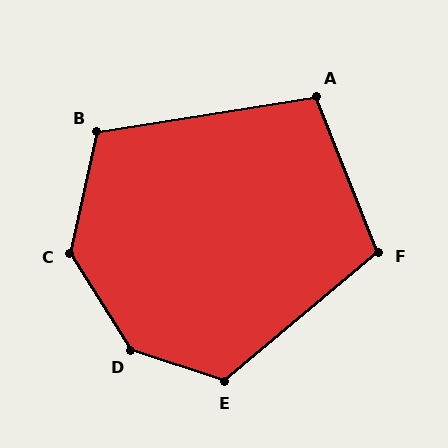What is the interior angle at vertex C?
Approximately 135 degrees (obtuse).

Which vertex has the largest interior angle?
D, at approximately 140 degrees.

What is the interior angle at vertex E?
Approximately 122 degrees (obtuse).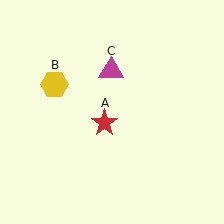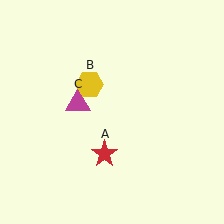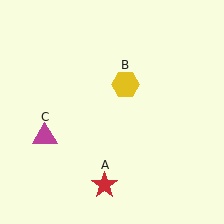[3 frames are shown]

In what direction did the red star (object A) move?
The red star (object A) moved down.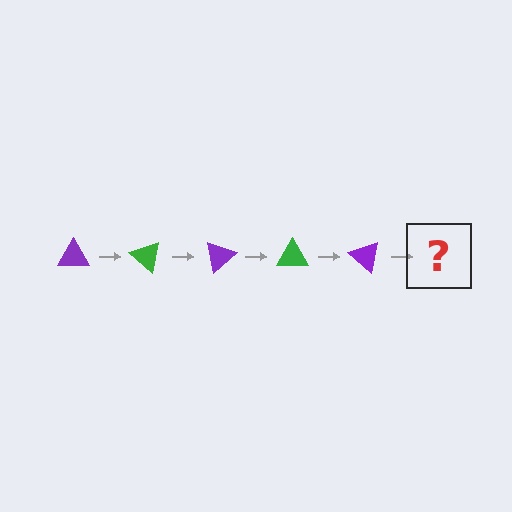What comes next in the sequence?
The next element should be a green triangle, rotated 200 degrees from the start.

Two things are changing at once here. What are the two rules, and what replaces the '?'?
The two rules are that it rotates 40 degrees each step and the color cycles through purple and green. The '?' should be a green triangle, rotated 200 degrees from the start.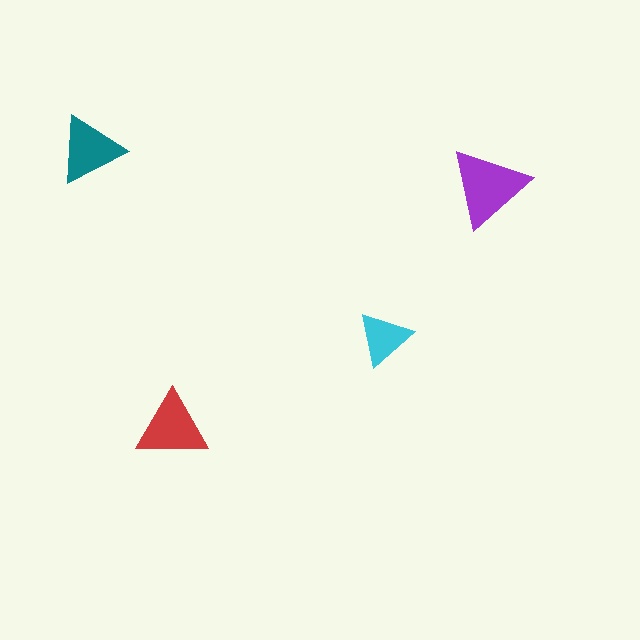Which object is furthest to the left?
The teal triangle is leftmost.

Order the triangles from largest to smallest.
the purple one, the red one, the teal one, the cyan one.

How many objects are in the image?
There are 4 objects in the image.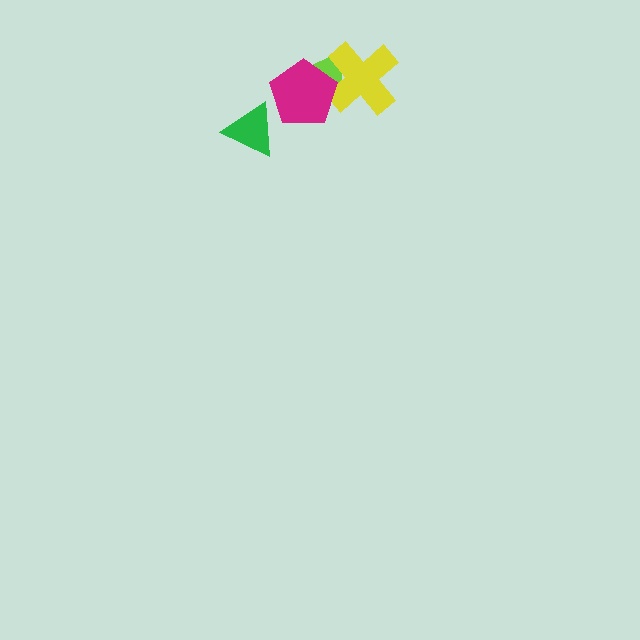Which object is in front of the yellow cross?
The magenta pentagon is in front of the yellow cross.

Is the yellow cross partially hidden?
Yes, it is partially covered by another shape.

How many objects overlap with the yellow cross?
2 objects overlap with the yellow cross.